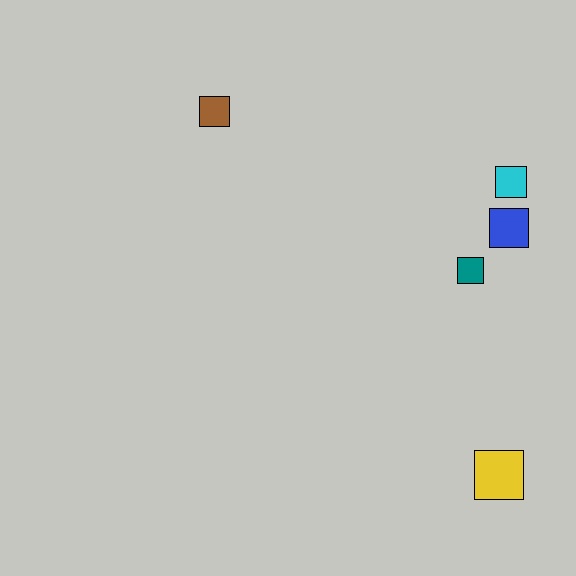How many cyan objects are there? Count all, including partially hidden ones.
There is 1 cyan object.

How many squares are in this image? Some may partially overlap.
There are 5 squares.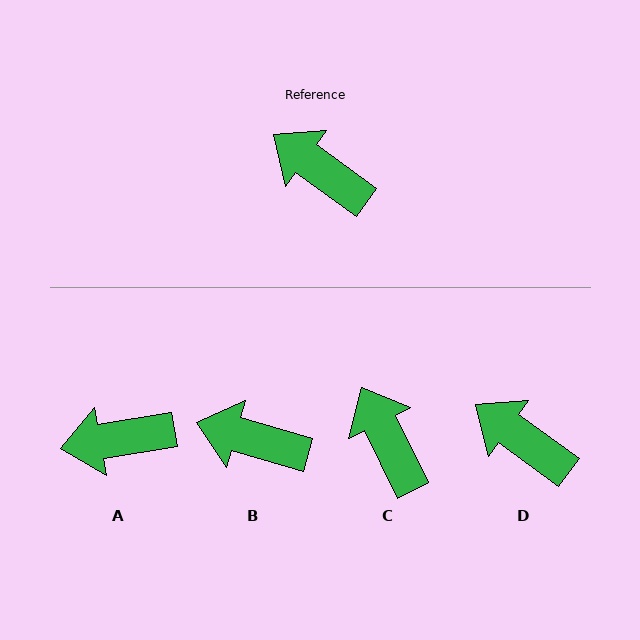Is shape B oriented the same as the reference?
No, it is off by about 20 degrees.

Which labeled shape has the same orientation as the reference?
D.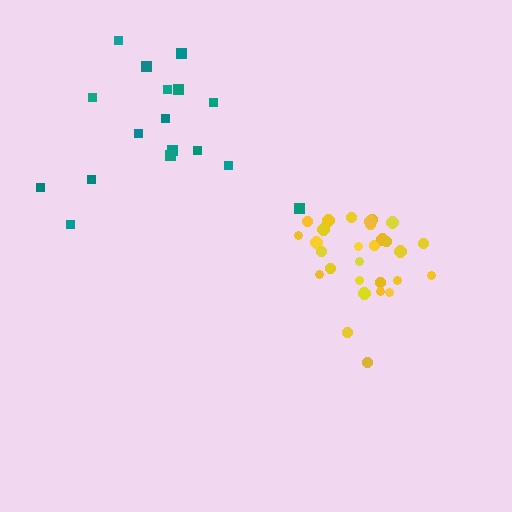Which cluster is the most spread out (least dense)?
Teal.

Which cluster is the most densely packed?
Yellow.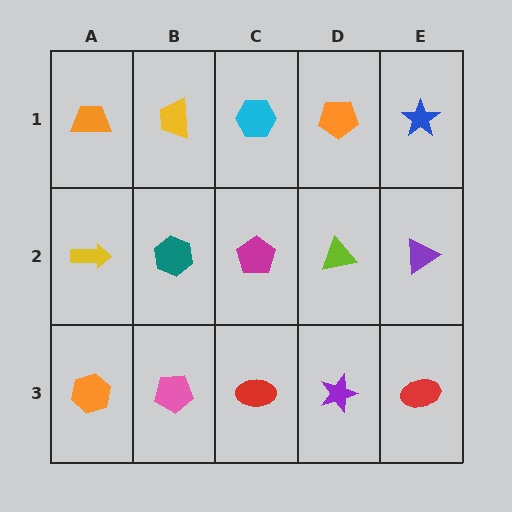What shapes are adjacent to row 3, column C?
A magenta pentagon (row 2, column C), a pink pentagon (row 3, column B), a purple star (row 3, column D).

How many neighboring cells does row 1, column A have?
2.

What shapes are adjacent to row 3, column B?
A teal hexagon (row 2, column B), an orange hexagon (row 3, column A), a red ellipse (row 3, column C).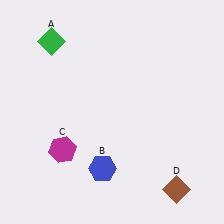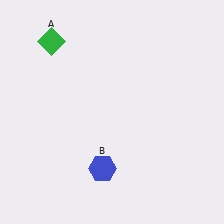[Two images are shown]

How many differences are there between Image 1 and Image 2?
There are 2 differences between the two images.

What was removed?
The brown diamond (D), the magenta hexagon (C) were removed in Image 2.